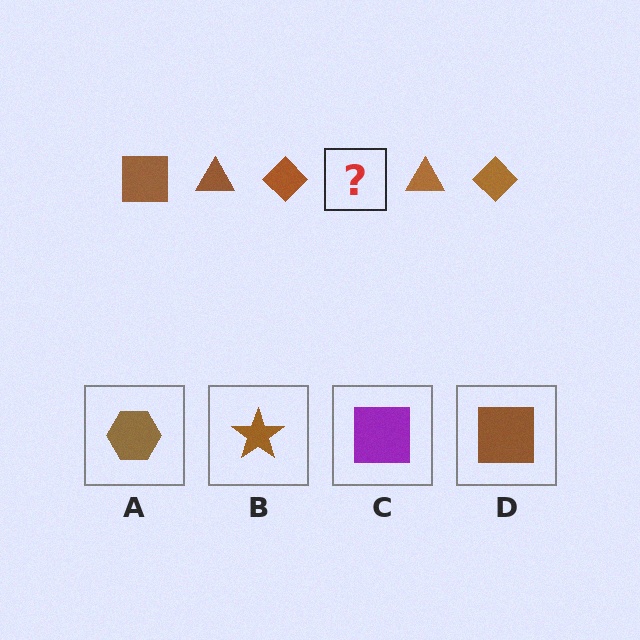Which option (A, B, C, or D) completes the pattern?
D.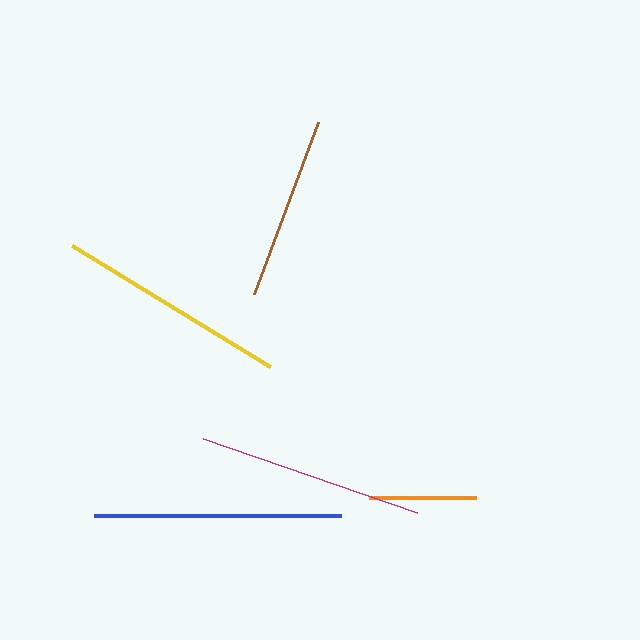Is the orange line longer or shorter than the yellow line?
The yellow line is longer than the orange line.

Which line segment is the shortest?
The orange line is the shortest at approximately 106 pixels.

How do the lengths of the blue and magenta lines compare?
The blue and magenta lines are approximately the same length.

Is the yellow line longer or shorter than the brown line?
The yellow line is longer than the brown line.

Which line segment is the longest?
The blue line is the longest at approximately 247 pixels.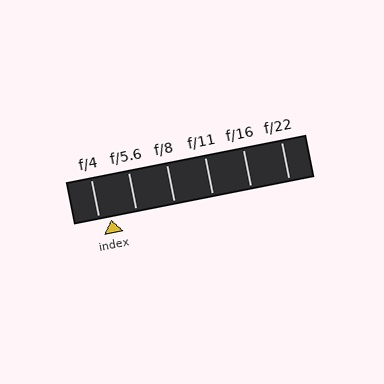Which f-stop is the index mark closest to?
The index mark is closest to f/4.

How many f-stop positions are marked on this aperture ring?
There are 6 f-stop positions marked.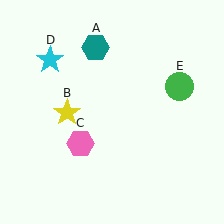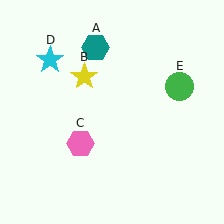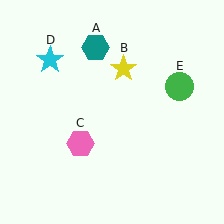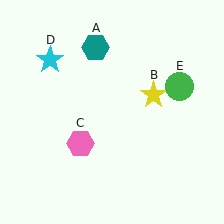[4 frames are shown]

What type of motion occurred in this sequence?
The yellow star (object B) rotated clockwise around the center of the scene.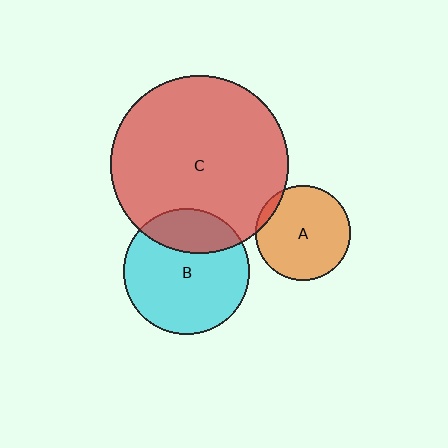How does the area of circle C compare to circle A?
Approximately 3.5 times.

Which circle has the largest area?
Circle C (red).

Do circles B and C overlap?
Yes.